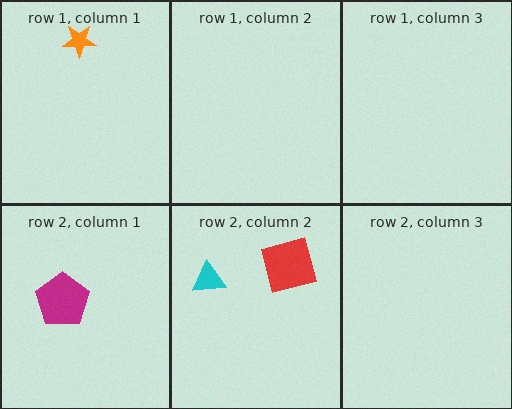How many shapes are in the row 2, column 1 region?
1.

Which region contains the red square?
The row 2, column 2 region.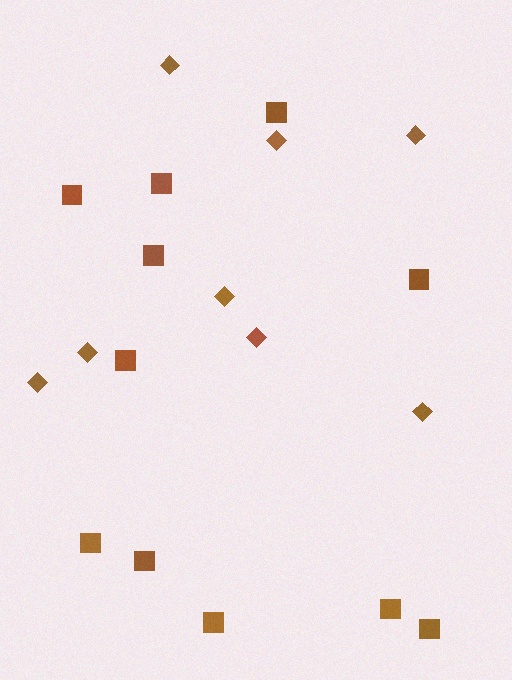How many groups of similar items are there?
There are 2 groups: one group of squares (11) and one group of diamonds (8).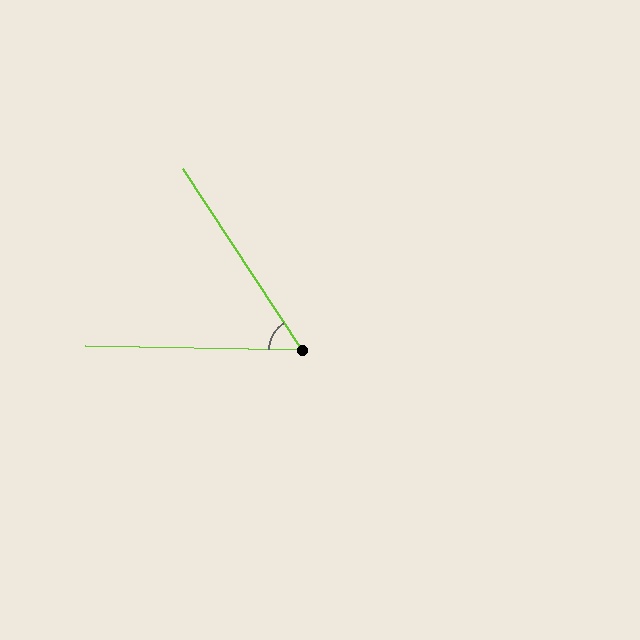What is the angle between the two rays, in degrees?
Approximately 56 degrees.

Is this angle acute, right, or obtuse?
It is acute.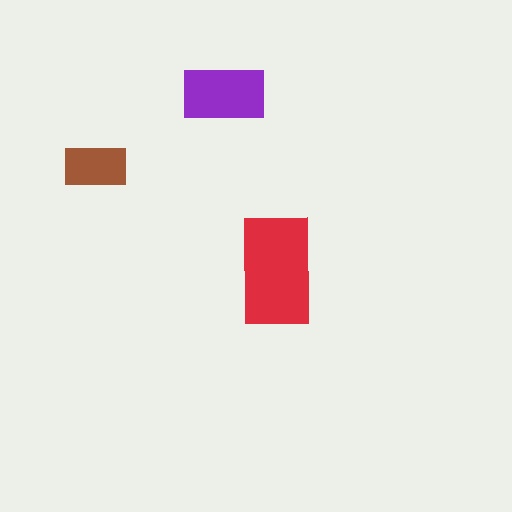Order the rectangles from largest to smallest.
the red one, the purple one, the brown one.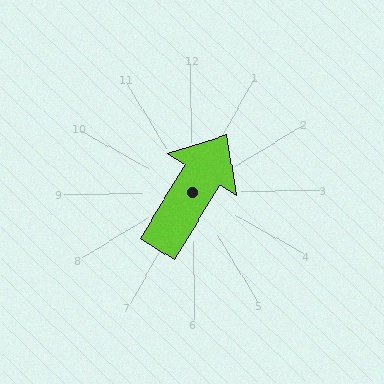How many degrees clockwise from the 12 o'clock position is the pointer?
Approximately 32 degrees.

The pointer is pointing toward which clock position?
Roughly 1 o'clock.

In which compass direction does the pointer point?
Northeast.